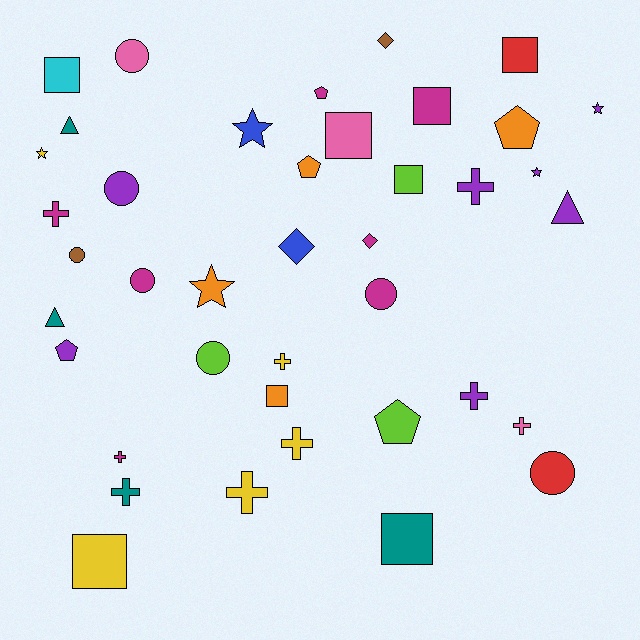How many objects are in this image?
There are 40 objects.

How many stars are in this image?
There are 5 stars.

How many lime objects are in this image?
There are 3 lime objects.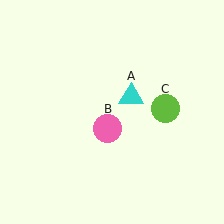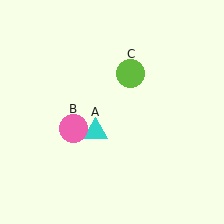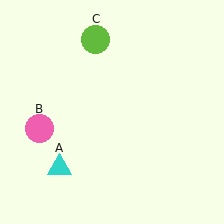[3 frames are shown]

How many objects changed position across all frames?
3 objects changed position: cyan triangle (object A), pink circle (object B), lime circle (object C).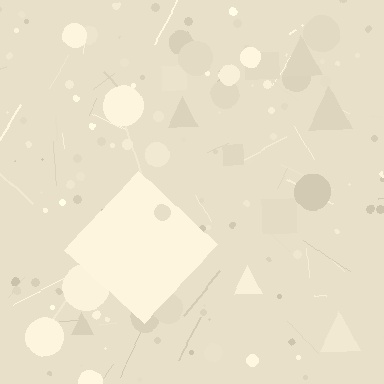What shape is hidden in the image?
A diamond is hidden in the image.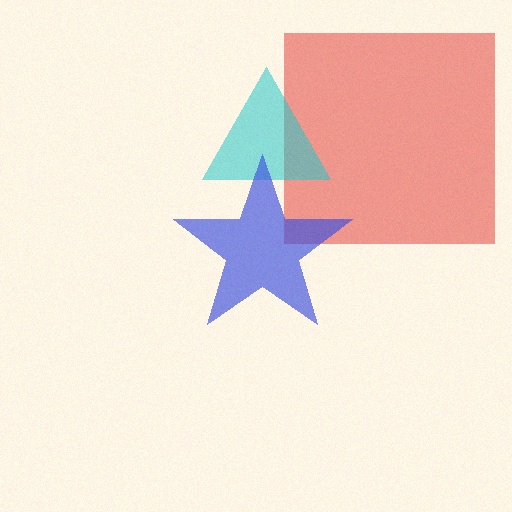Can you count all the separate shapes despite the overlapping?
Yes, there are 3 separate shapes.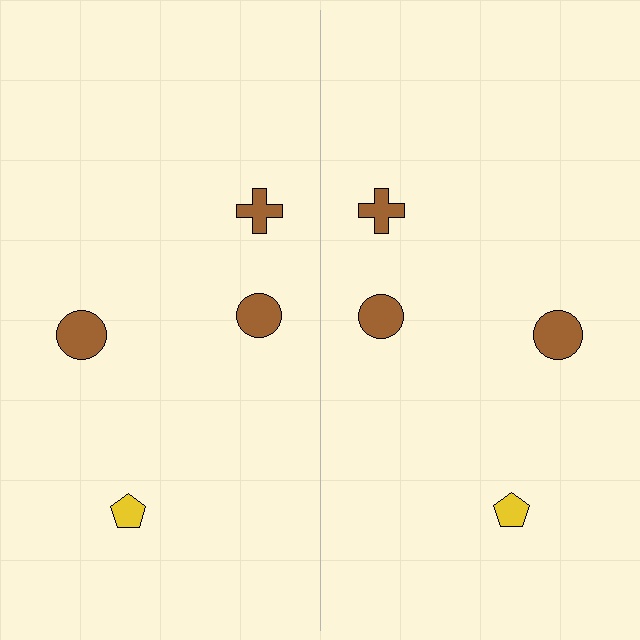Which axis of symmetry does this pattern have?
The pattern has a vertical axis of symmetry running through the center of the image.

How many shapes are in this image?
There are 8 shapes in this image.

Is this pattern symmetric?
Yes, this pattern has bilateral (reflection) symmetry.